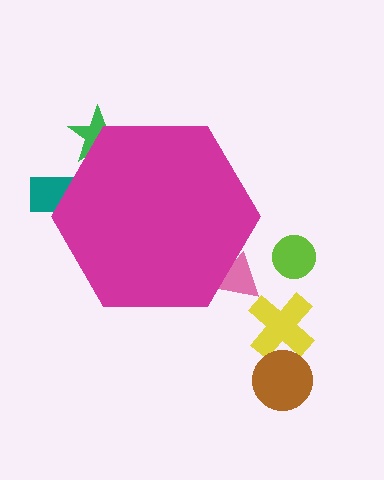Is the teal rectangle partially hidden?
Yes, the teal rectangle is partially hidden behind the magenta hexagon.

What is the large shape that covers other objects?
A magenta hexagon.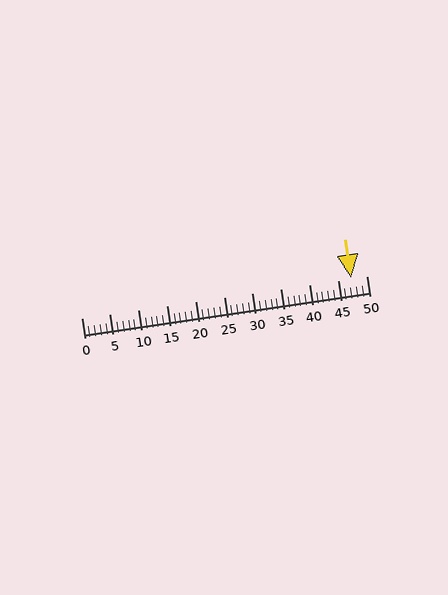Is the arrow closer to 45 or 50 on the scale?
The arrow is closer to 45.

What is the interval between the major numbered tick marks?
The major tick marks are spaced 5 units apart.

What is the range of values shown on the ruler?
The ruler shows values from 0 to 50.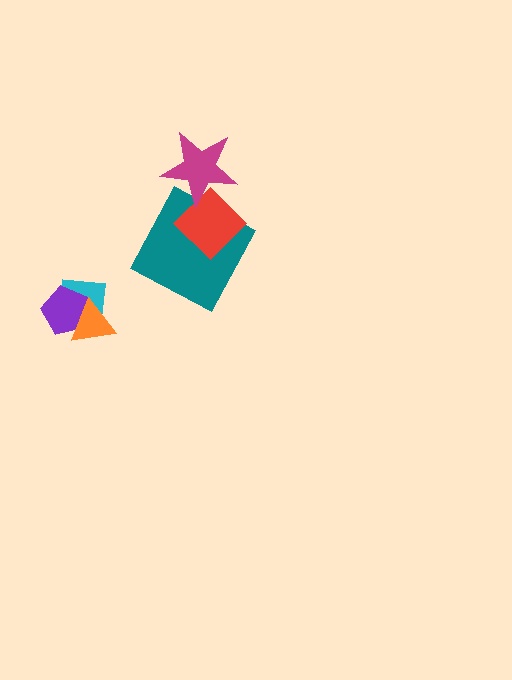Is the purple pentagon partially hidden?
Yes, it is partially covered by another shape.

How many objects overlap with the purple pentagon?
2 objects overlap with the purple pentagon.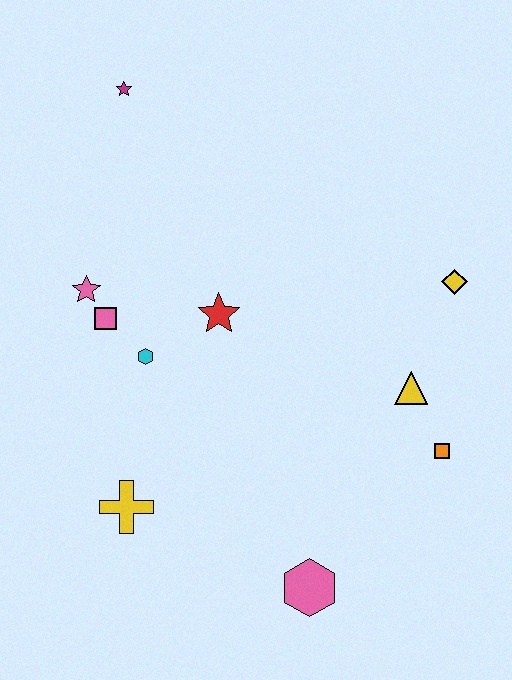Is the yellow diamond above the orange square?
Yes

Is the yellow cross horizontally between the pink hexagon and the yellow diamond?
No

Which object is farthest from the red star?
The pink hexagon is farthest from the red star.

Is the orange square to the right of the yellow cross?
Yes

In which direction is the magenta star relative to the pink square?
The magenta star is above the pink square.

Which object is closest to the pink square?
The pink star is closest to the pink square.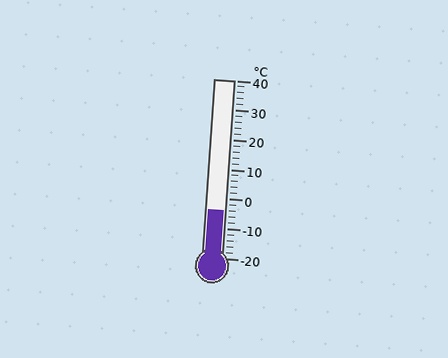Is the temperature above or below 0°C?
The temperature is below 0°C.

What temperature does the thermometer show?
The thermometer shows approximately -4°C.